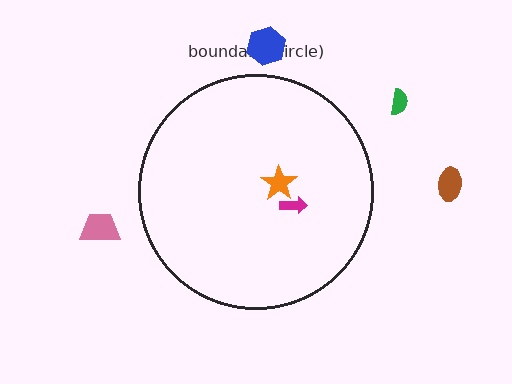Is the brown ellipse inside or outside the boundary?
Outside.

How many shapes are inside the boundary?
2 inside, 4 outside.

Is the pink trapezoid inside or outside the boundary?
Outside.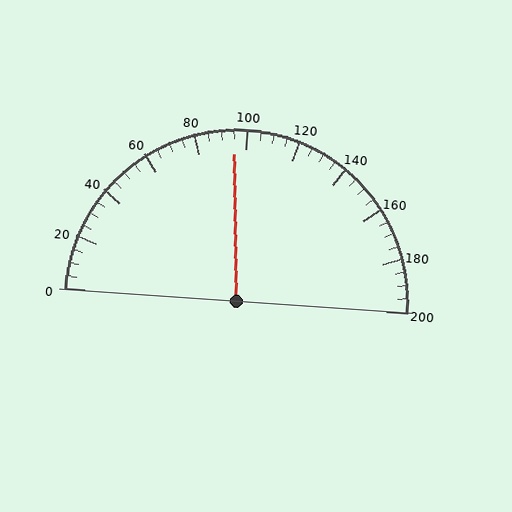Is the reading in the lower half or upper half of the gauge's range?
The reading is in the lower half of the range (0 to 200).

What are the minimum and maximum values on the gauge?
The gauge ranges from 0 to 200.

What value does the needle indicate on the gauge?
The needle indicates approximately 95.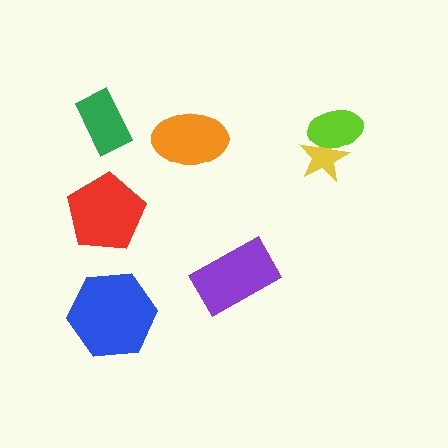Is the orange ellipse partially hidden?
No, no other shape covers it.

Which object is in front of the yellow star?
The lime ellipse is in front of the yellow star.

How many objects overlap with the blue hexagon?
0 objects overlap with the blue hexagon.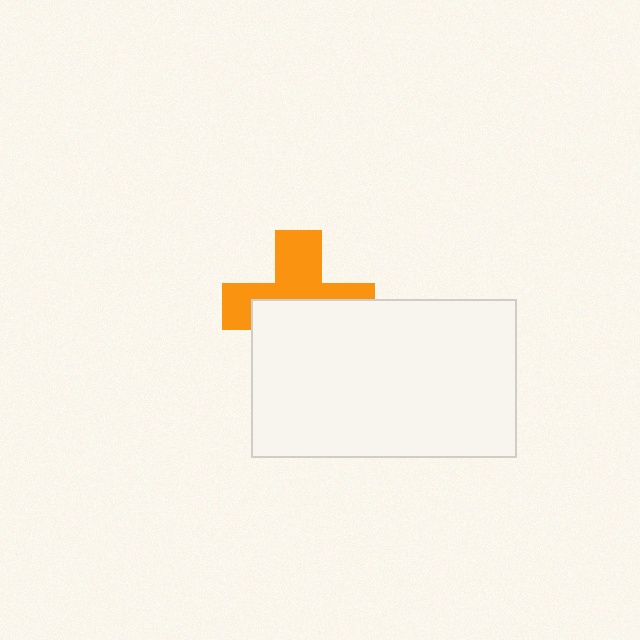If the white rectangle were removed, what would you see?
You would see the complete orange cross.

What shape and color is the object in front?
The object in front is a white rectangle.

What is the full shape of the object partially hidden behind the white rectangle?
The partially hidden object is an orange cross.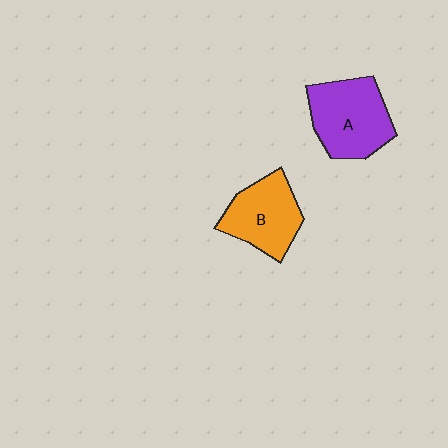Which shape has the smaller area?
Shape B (orange).